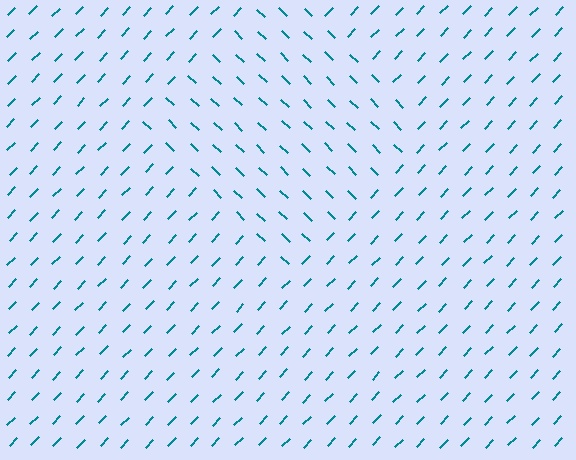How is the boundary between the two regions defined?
The boundary is defined purely by a change in line orientation (approximately 89 degrees difference). All lines are the same color and thickness.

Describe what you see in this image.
The image is filled with small teal line segments. A diamond region in the image has lines oriented differently from the surrounding lines, creating a visible texture boundary.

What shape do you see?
I see a diamond.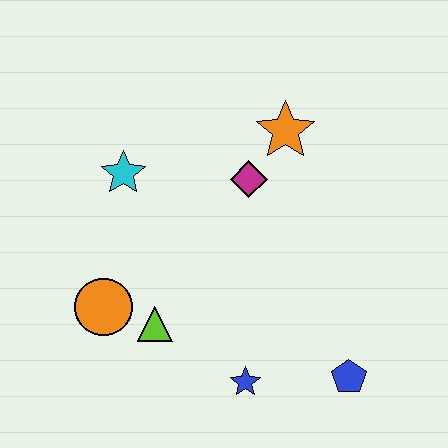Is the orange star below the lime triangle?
No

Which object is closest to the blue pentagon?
The blue star is closest to the blue pentagon.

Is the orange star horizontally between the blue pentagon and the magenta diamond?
Yes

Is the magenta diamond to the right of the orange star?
No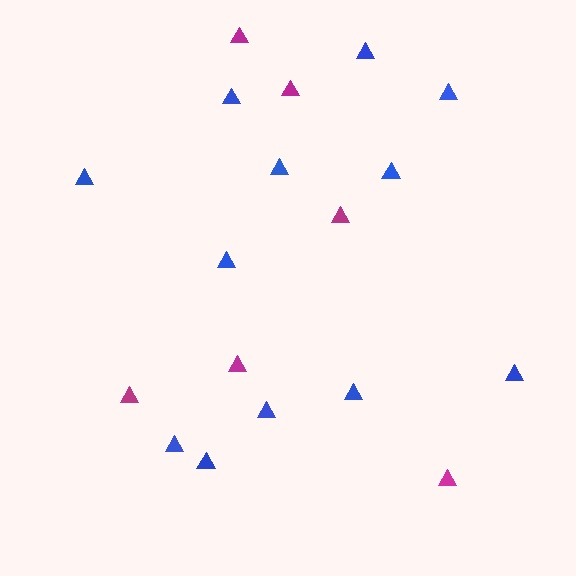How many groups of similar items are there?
There are 2 groups: one group of blue triangles (12) and one group of magenta triangles (6).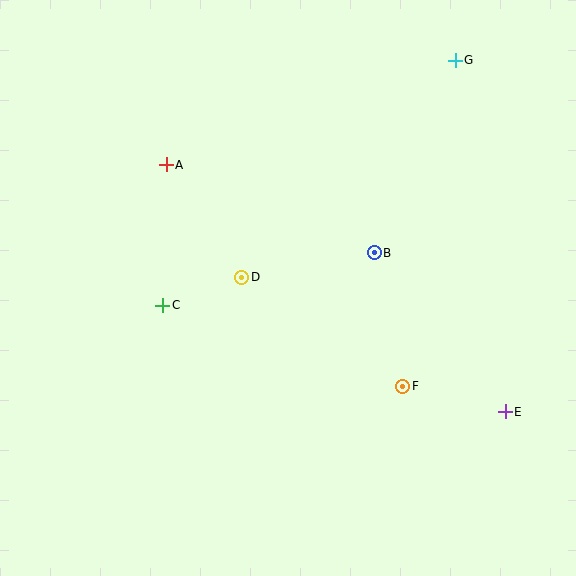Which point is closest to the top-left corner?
Point A is closest to the top-left corner.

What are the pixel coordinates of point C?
Point C is at (163, 305).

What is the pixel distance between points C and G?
The distance between C and G is 382 pixels.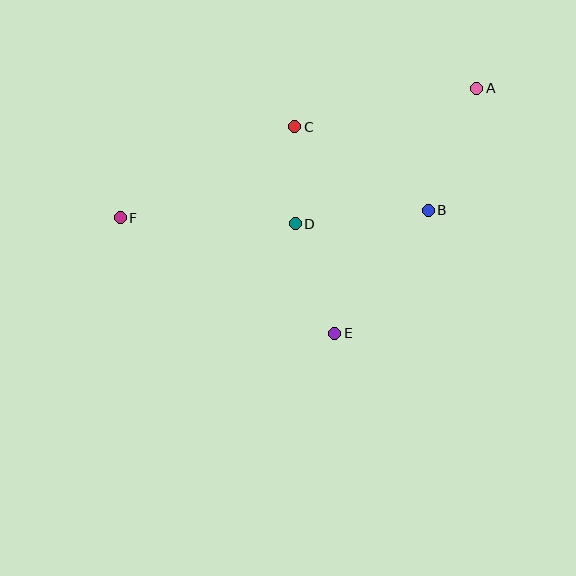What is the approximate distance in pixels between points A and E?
The distance between A and E is approximately 283 pixels.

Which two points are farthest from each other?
Points A and F are farthest from each other.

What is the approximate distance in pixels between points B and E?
The distance between B and E is approximately 154 pixels.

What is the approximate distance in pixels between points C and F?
The distance between C and F is approximately 196 pixels.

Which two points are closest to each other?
Points C and D are closest to each other.